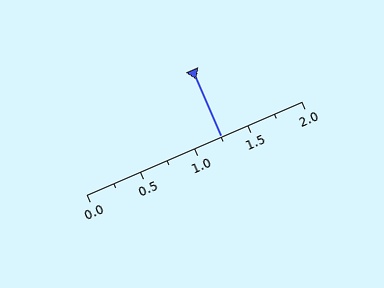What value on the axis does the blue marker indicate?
The marker indicates approximately 1.25.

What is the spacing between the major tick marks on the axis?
The major ticks are spaced 0.5 apart.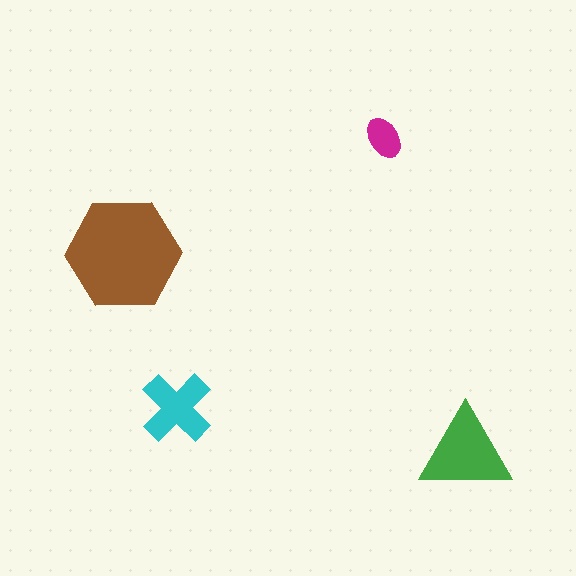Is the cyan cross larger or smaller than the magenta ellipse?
Larger.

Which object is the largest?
The brown hexagon.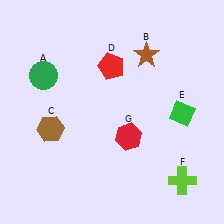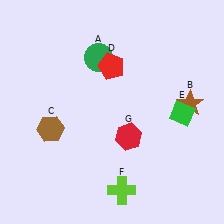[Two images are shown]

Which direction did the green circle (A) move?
The green circle (A) moved right.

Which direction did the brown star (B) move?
The brown star (B) moved down.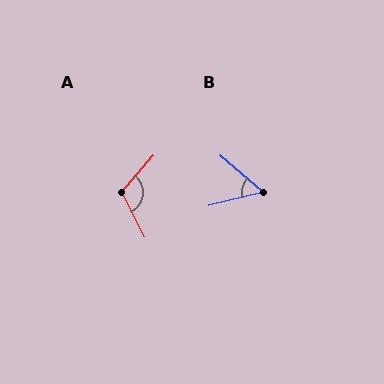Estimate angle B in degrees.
Approximately 55 degrees.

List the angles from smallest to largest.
B (55°), A (113°).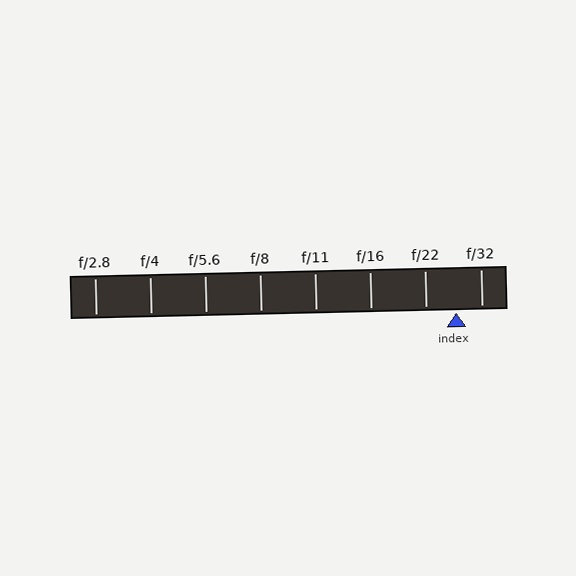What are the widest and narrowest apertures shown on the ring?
The widest aperture shown is f/2.8 and the narrowest is f/32.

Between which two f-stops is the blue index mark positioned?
The index mark is between f/22 and f/32.